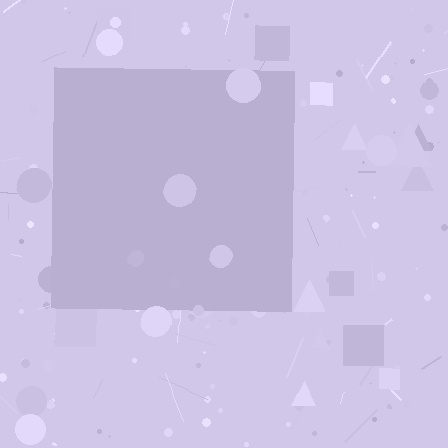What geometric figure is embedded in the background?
A square is embedded in the background.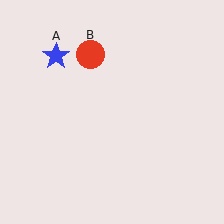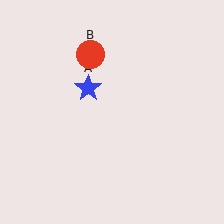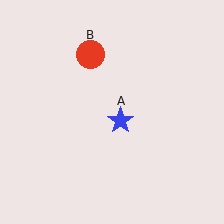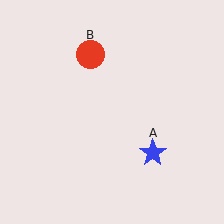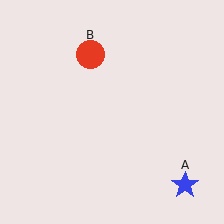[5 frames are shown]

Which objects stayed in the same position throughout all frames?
Red circle (object B) remained stationary.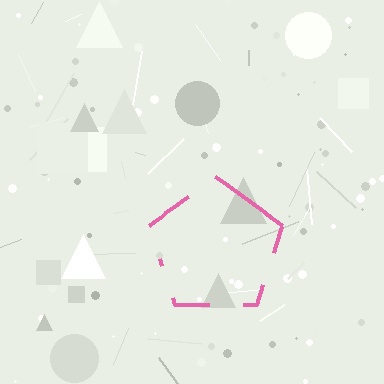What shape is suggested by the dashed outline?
The dashed outline suggests a pentagon.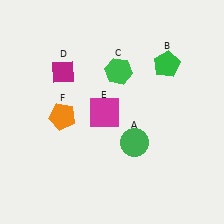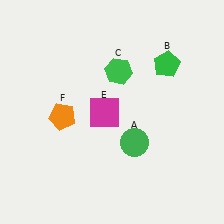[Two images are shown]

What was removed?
The magenta diamond (D) was removed in Image 2.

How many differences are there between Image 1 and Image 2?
There is 1 difference between the two images.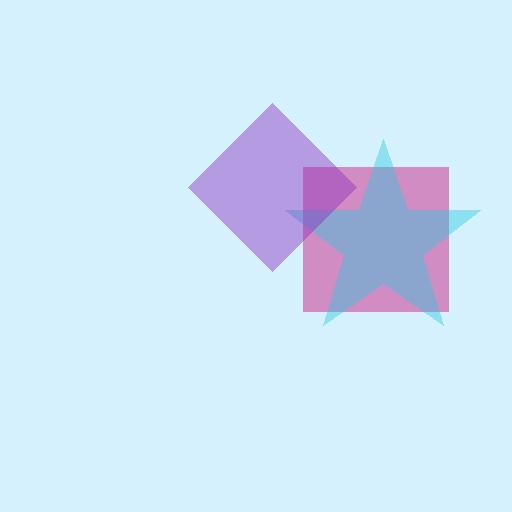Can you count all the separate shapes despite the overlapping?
Yes, there are 3 separate shapes.